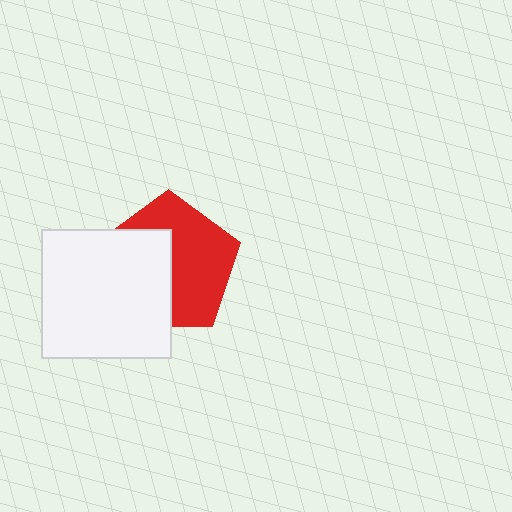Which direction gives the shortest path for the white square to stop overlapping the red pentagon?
Moving left gives the shortest separation.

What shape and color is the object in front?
The object in front is a white square.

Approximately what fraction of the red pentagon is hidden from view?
Roughly 44% of the red pentagon is hidden behind the white square.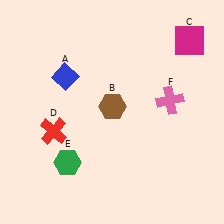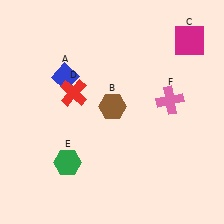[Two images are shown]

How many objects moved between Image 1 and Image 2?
1 object moved between the two images.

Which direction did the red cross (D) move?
The red cross (D) moved up.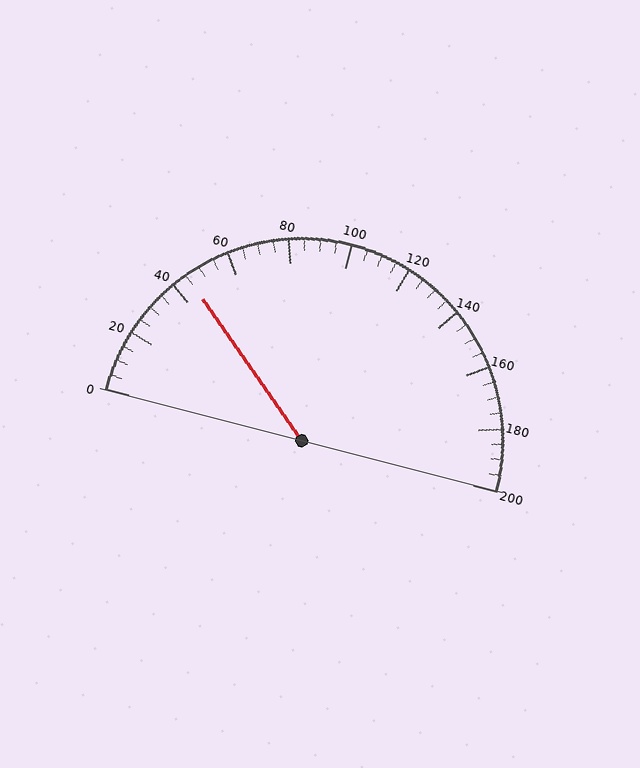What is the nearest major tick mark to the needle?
The nearest major tick mark is 40.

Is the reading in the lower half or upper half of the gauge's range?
The reading is in the lower half of the range (0 to 200).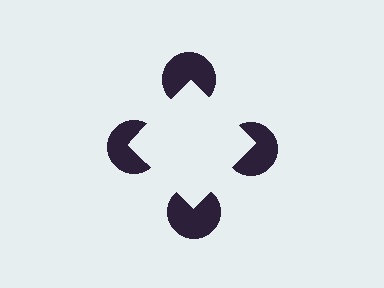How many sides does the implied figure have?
4 sides.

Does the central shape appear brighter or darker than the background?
It typically appears slightly brighter than the background, even though no actual brightness change is drawn.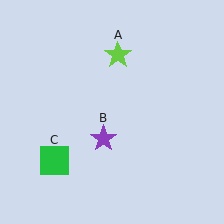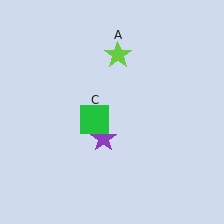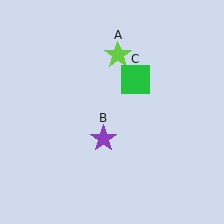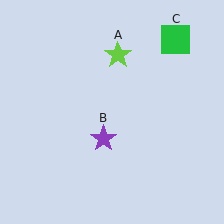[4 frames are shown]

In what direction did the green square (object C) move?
The green square (object C) moved up and to the right.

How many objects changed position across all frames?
1 object changed position: green square (object C).